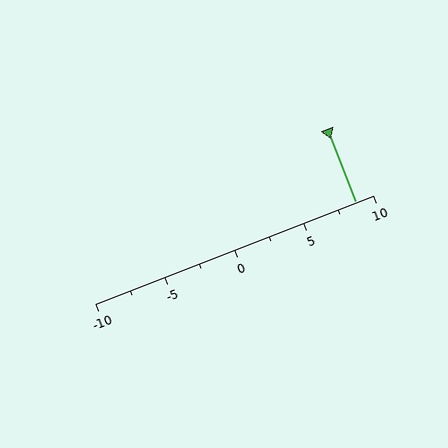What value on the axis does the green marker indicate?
The marker indicates approximately 8.8.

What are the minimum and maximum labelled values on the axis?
The axis runs from -10 to 10.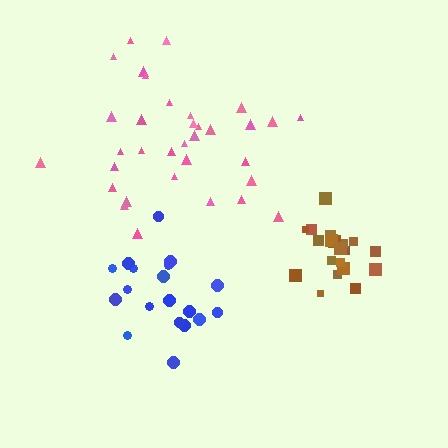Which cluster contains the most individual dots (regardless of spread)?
Pink (34).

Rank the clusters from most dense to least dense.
brown, blue, pink.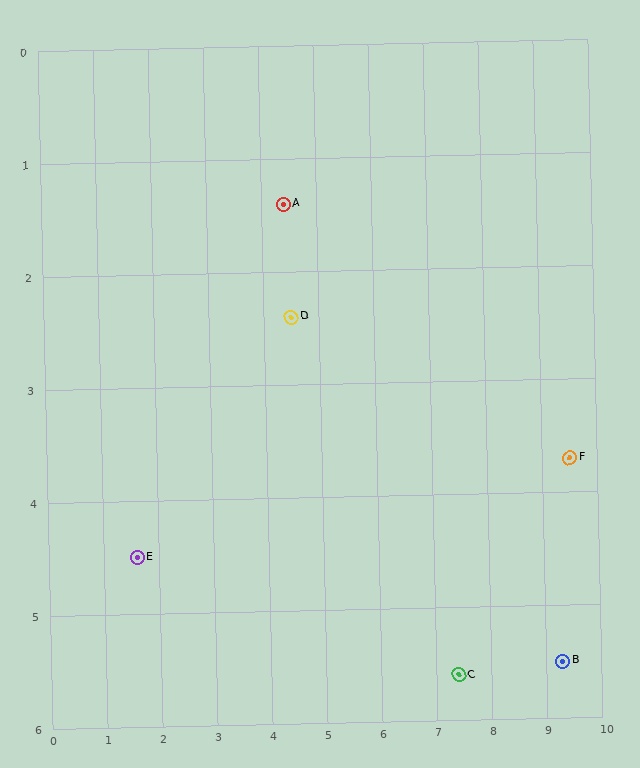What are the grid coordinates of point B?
Point B is at approximately (9.3, 5.5).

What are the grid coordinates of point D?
Point D is at approximately (4.5, 2.4).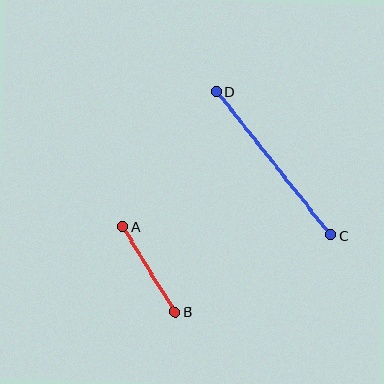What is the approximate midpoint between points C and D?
The midpoint is at approximately (273, 163) pixels.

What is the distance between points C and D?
The distance is approximately 184 pixels.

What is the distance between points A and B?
The distance is approximately 100 pixels.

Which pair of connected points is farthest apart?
Points C and D are farthest apart.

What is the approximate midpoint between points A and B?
The midpoint is at approximately (149, 269) pixels.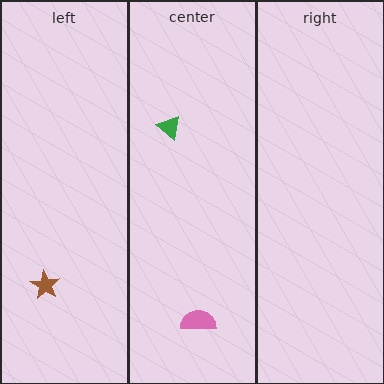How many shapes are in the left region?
1.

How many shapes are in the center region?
2.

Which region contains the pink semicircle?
The center region.